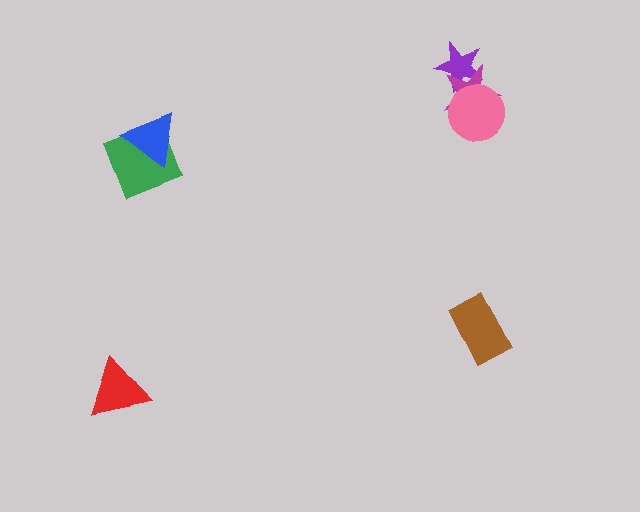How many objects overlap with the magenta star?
2 objects overlap with the magenta star.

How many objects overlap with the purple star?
1 object overlaps with the purple star.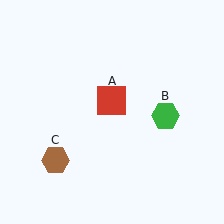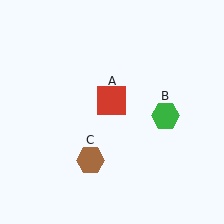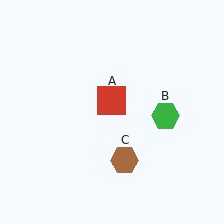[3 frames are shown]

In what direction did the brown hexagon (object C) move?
The brown hexagon (object C) moved right.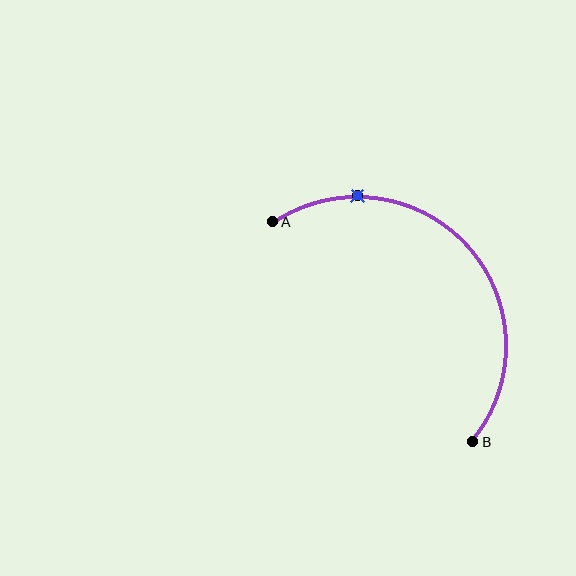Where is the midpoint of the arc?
The arc midpoint is the point on the curve farthest from the straight line joining A and B. It sits above and to the right of that line.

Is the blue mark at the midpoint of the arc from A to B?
No. The blue mark lies on the arc but is closer to endpoint A. The arc midpoint would be at the point on the curve equidistant along the arc from both A and B.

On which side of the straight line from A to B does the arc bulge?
The arc bulges above and to the right of the straight line connecting A and B.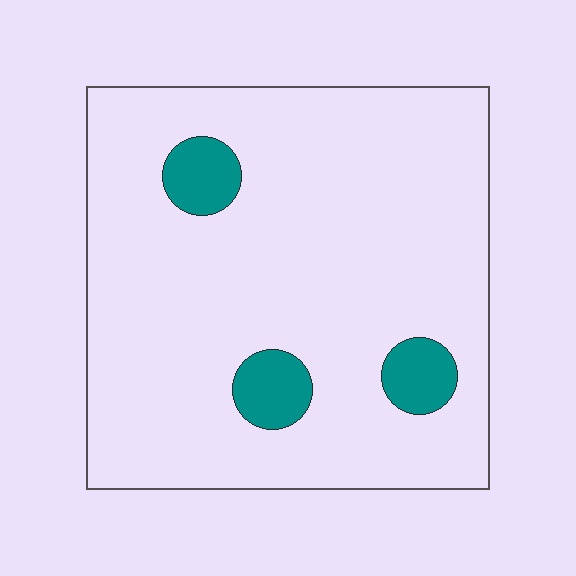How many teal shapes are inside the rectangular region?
3.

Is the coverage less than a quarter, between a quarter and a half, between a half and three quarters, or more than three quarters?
Less than a quarter.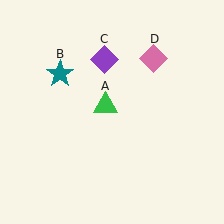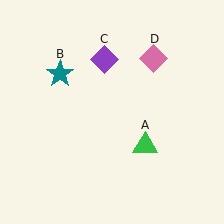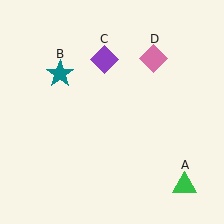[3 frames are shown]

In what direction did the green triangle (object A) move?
The green triangle (object A) moved down and to the right.